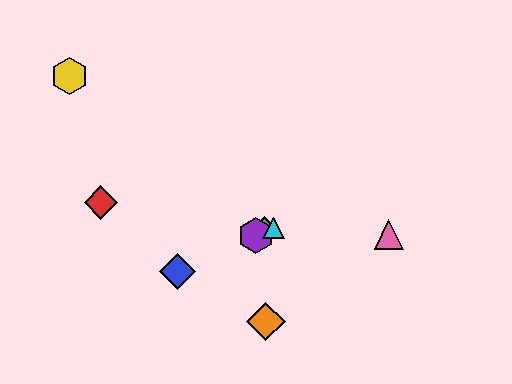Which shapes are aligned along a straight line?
The blue diamond, the green diamond, the purple hexagon, the cyan triangle are aligned along a straight line.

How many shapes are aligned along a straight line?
4 shapes (the blue diamond, the green diamond, the purple hexagon, the cyan triangle) are aligned along a straight line.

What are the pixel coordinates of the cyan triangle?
The cyan triangle is at (273, 228).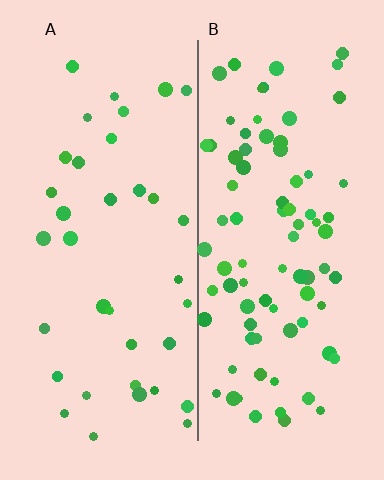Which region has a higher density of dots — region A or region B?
B (the right).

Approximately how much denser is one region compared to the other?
Approximately 2.3× — region B over region A.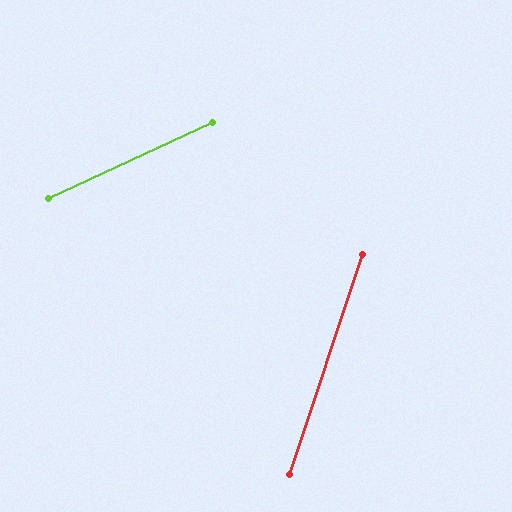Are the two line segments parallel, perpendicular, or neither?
Neither parallel nor perpendicular — they differ by about 47°.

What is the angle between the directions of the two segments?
Approximately 47 degrees.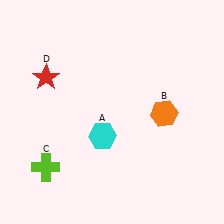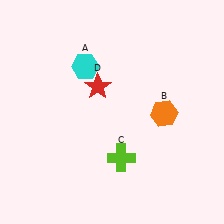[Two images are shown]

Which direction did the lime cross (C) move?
The lime cross (C) moved right.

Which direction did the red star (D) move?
The red star (D) moved right.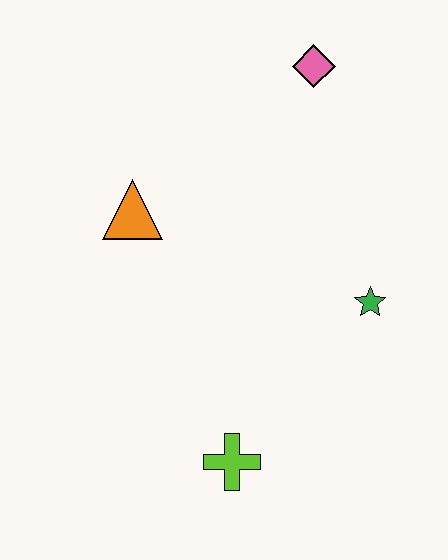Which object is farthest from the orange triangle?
The lime cross is farthest from the orange triangle.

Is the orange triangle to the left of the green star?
Yes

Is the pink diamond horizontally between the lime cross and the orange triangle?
No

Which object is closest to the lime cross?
The green star is closest to the lime cross.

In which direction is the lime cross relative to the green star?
The lime cross is below the green star.